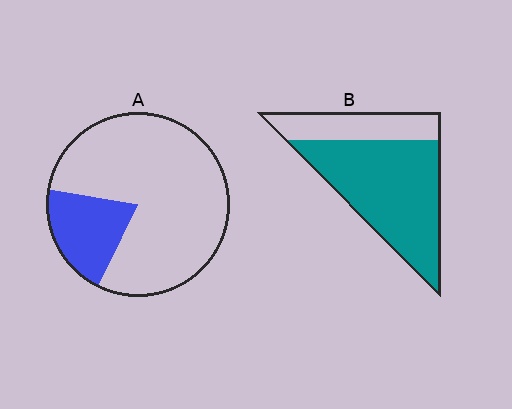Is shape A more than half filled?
No.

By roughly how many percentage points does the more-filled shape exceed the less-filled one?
By roughly 50 percentage points (B over A).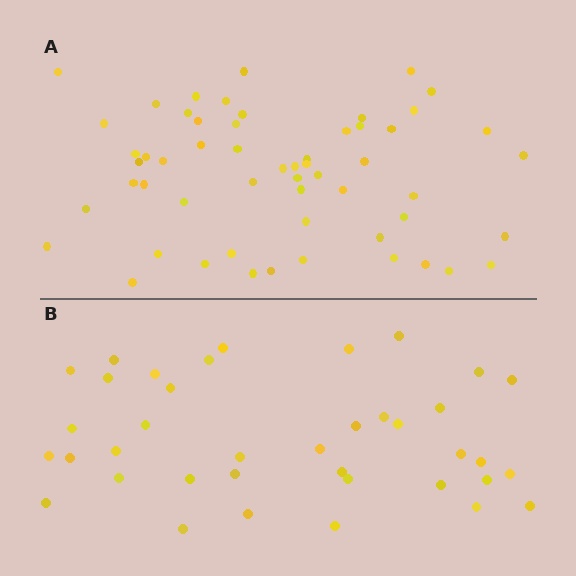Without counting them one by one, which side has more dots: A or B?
Region A (the top region) has more dots.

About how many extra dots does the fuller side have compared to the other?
Region A has approximately 20 more dots than region B.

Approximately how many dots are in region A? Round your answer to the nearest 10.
About 60 dots. (The exact count is 56, which rounds to 60.)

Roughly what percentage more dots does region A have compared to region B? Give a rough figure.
About 45% more.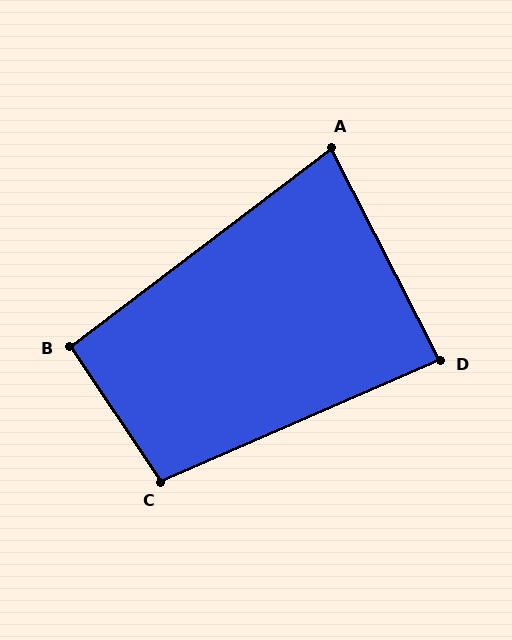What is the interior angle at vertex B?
Approximately 93 degrees (approximately right).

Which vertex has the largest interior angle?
C, at approximately 100 degrees.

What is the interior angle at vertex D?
Approximately 87 degrees (approximately right).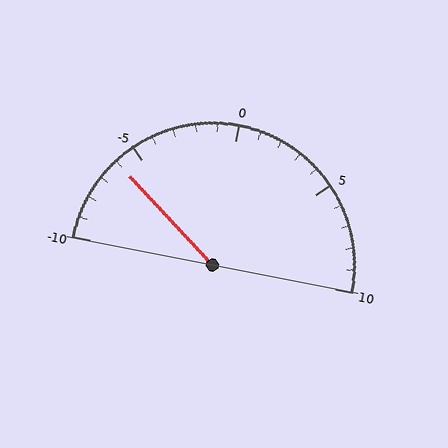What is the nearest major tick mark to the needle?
The nearest major tick mark is -5.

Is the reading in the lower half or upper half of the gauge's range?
The reading is in the lower half of the range (-10 to 10).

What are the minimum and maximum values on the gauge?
The gauge ranges from -10 to 10.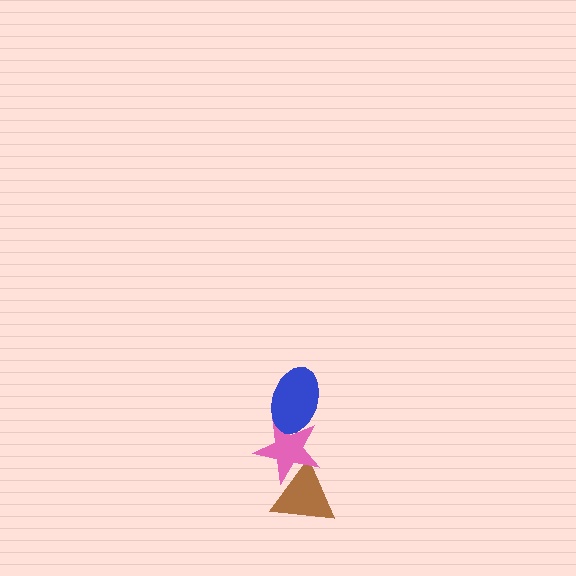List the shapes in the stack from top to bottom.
From top to bottom: the blue ellipse, the pink star, the brown triangle.